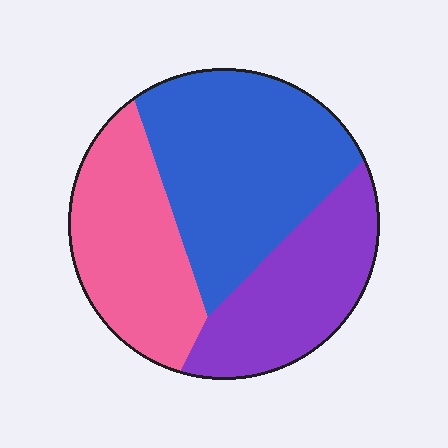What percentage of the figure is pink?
Pink covers roughly 30% of the figure.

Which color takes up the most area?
Blue, at roughly 45%.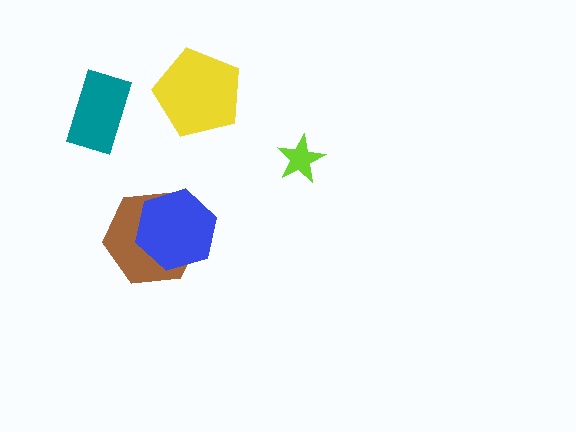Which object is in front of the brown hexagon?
The blue hexagon is in front of the brown hexagon.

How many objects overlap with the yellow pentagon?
0 objects overlap with the yellow pentagon.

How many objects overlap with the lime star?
0 objects overlap with the lime star.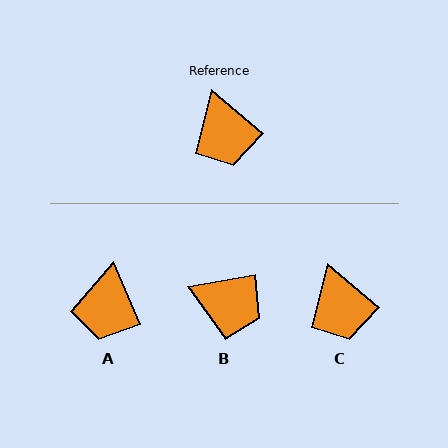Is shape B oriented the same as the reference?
No, it is off by about 50 degrees.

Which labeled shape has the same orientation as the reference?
C.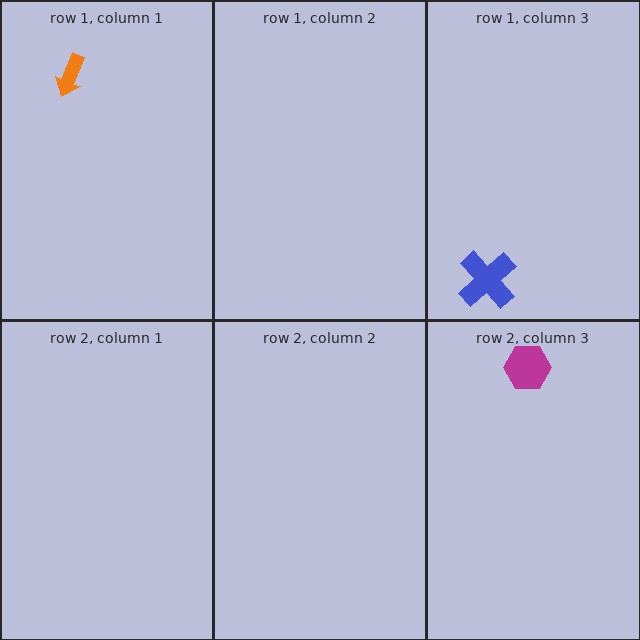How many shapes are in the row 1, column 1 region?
1.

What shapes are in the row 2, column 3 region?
The magenta hexagon.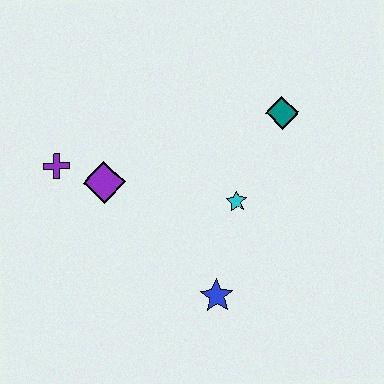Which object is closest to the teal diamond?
The cyan star is closest to the teal diamond.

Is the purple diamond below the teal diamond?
Yes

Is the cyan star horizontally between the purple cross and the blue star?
No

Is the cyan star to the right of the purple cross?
Yes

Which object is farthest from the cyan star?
The purple cross is farthest from the cyan star.